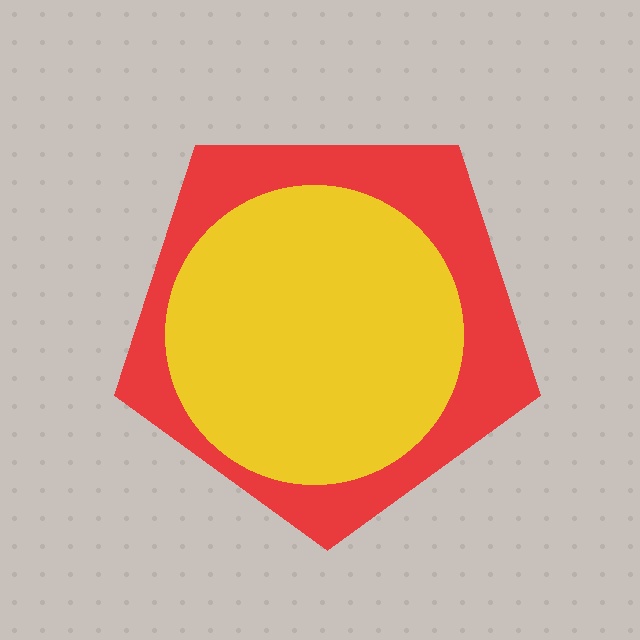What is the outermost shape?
The red pentagon.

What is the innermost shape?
The yellow circle.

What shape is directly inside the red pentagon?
The yellow circle.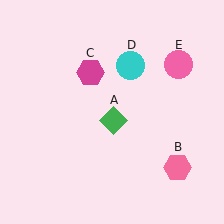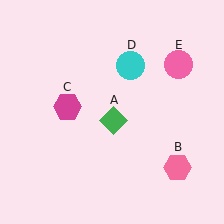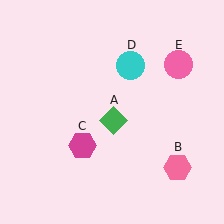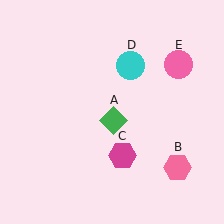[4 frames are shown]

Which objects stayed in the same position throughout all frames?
Green diamond (object A) and pink hexagon (object B) and cyan circle (object D) and pink circle (object E) remained stationary.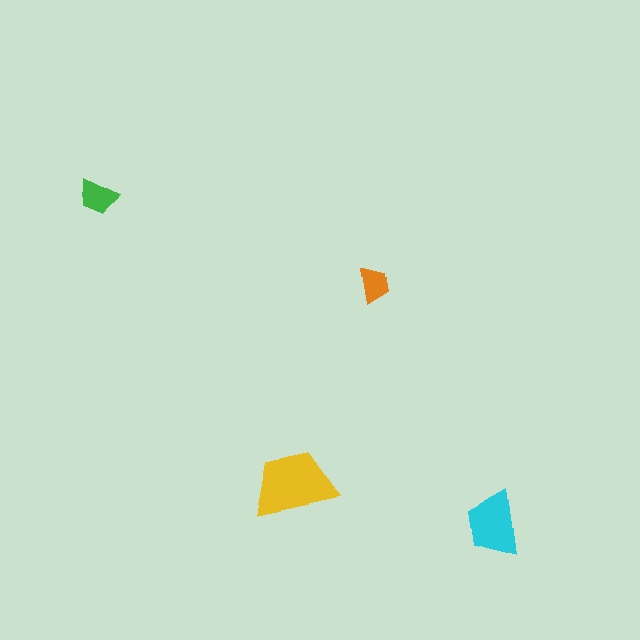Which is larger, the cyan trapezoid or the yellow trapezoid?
The yellow one.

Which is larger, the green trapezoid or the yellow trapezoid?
The yellow one.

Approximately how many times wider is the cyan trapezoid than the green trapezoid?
About 1.5 times wider.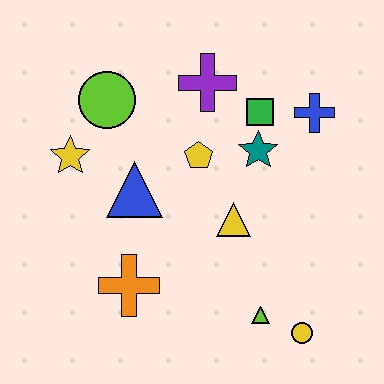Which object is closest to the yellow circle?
The lime triangle is closest to the yellow circle.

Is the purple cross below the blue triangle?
No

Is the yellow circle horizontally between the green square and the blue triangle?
No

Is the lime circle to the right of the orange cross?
No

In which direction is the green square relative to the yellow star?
The green square is to the right of the yellow star.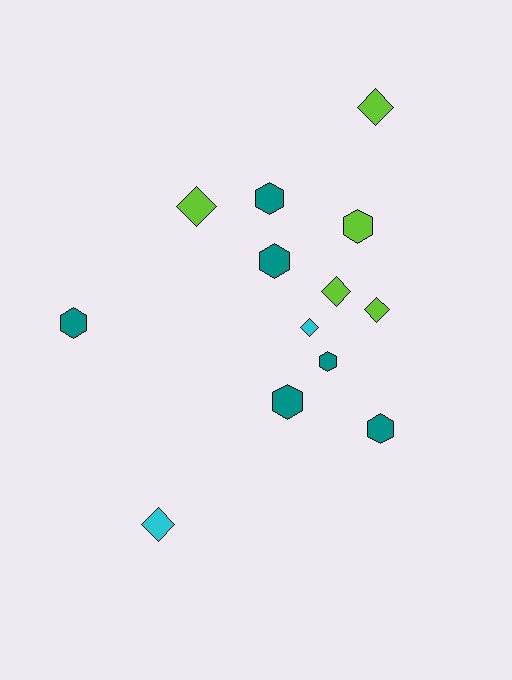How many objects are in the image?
There are 13 objects.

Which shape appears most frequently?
Hexagon, with 7 objects.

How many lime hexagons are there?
There is 1 lime hexagon.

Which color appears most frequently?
Teal, with 6 objects.